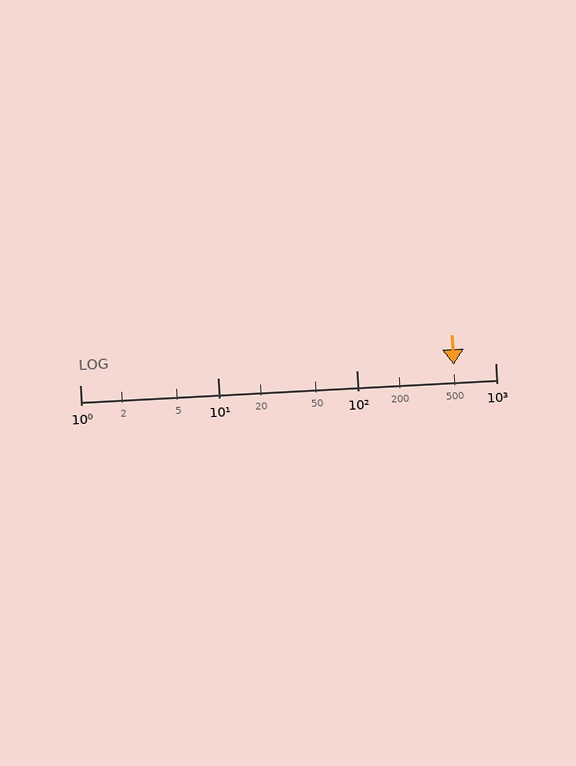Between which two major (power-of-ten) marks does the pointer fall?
The pointer is between 100 and 1000.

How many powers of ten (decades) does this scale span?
The scale spans 3 decades, from 1 to 1000.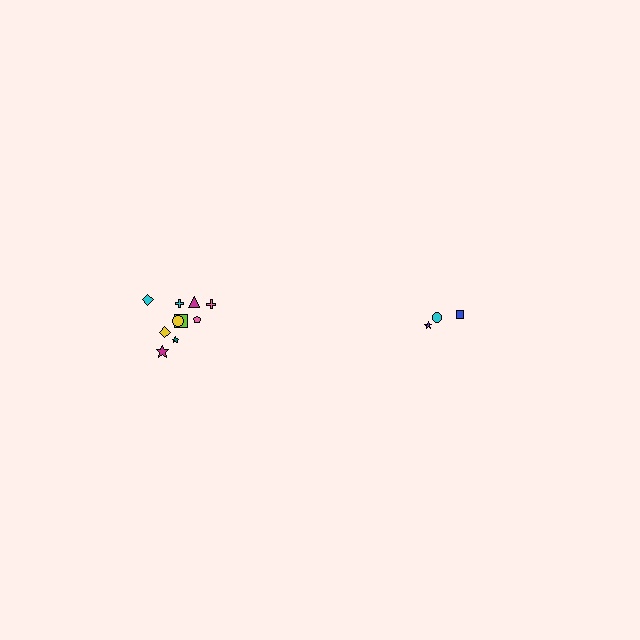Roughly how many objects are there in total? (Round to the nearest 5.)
Roughly 15 objects in total.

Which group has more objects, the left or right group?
The left group.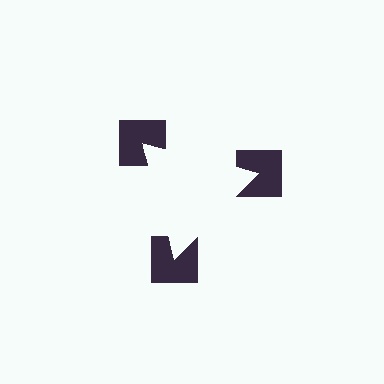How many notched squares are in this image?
There are 3 — one at each vertex of the illusory triangle.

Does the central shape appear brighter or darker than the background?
It typically appears slightly brighter than the background, even though no actual brightness change is drawn.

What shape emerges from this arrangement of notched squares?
An illusory triangle — its edges are inferred from the aligned wedge cuts in the notched squares, not physically drawn.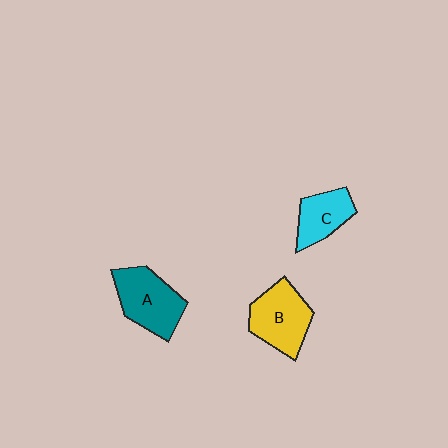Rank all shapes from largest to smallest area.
From largest to smallest: A (teal), B (yellow), C (cyan).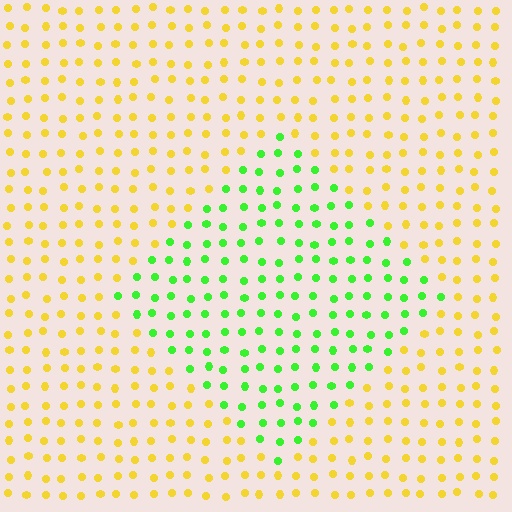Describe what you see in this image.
The image is filled with small yellow elements in a uniform arrangement. A diamond-shaped region is visible where the elements are tinted to a slightly different hue, forming a subtle color boundary.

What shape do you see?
I see a diamond.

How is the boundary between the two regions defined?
The boundary is defined purely by a slight shift in hue (about 67 degrees). Spacing, size, and orientation are identical on both sides.